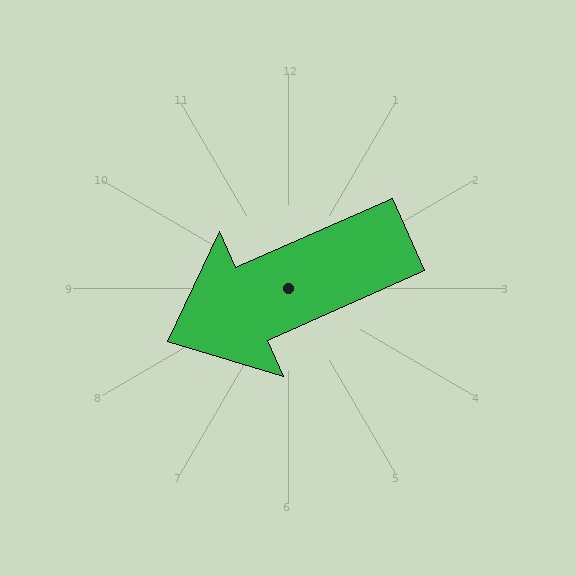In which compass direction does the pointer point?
Southwest.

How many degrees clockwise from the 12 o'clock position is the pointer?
Approximately 246 degrees.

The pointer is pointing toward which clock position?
Roughly 8 o'clock.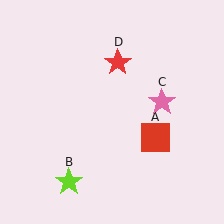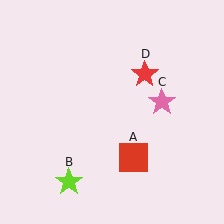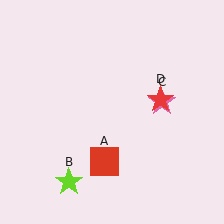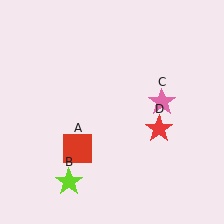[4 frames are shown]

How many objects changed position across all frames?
2 objects changed position: red square (object A), red star (object D).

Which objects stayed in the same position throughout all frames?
Lime star (object B) and pink star (object C) remained stationary.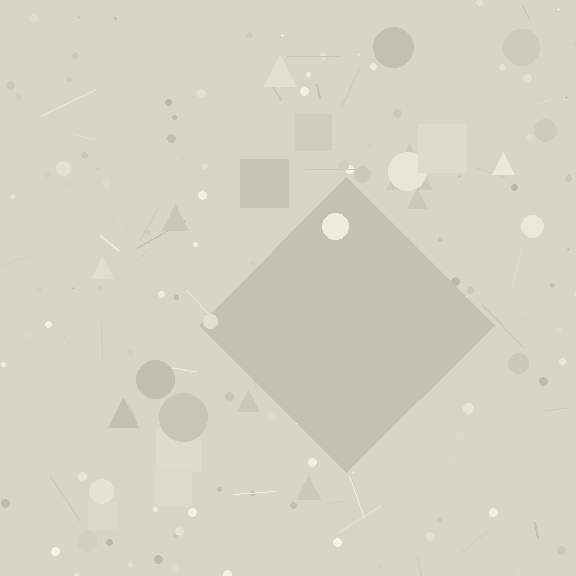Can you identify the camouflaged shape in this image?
The camouflaged shape is a diamond.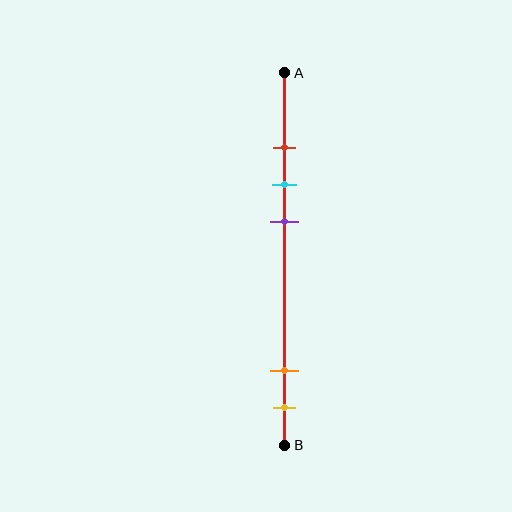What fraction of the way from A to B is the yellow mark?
The yellow mark is approximately 90% (0.9) of the way from A to B.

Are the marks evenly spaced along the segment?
No, the marks are not evenly spaced.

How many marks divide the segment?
There are 5 marks dividing the segment.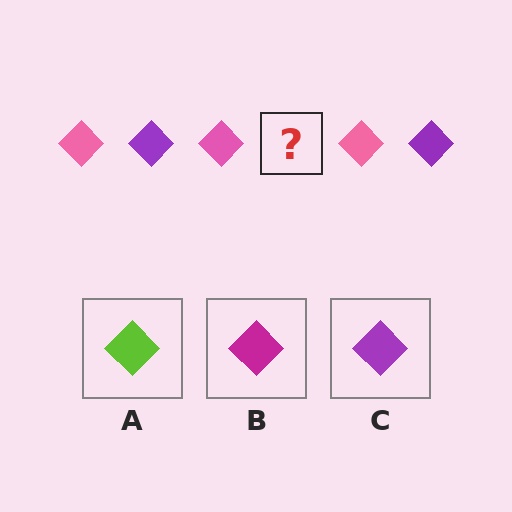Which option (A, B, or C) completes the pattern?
C.